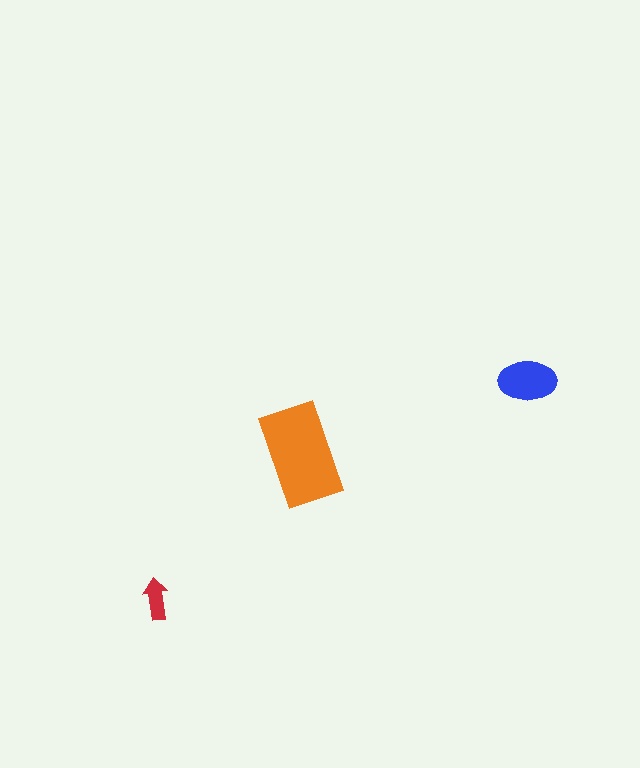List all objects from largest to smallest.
The orange rectangle, the blue ellipse, the red arrow.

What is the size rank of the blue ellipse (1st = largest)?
2nd.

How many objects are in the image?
There are 3 objects in the image.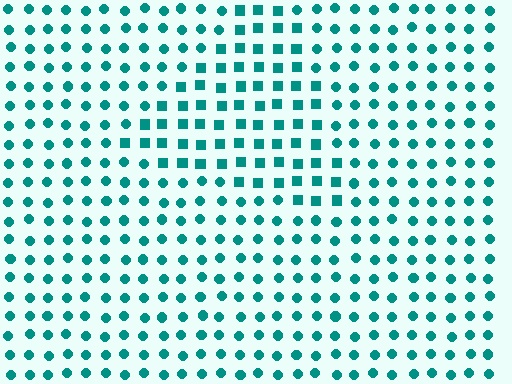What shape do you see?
I see a triangle.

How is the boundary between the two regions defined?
The boundary is defined by a change in element shape: squares inside vs. circles outside. All elements share the same color and spacing.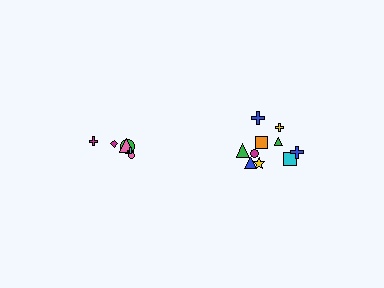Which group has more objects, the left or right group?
The right group.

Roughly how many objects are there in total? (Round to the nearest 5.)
Roughly 15 objects in total.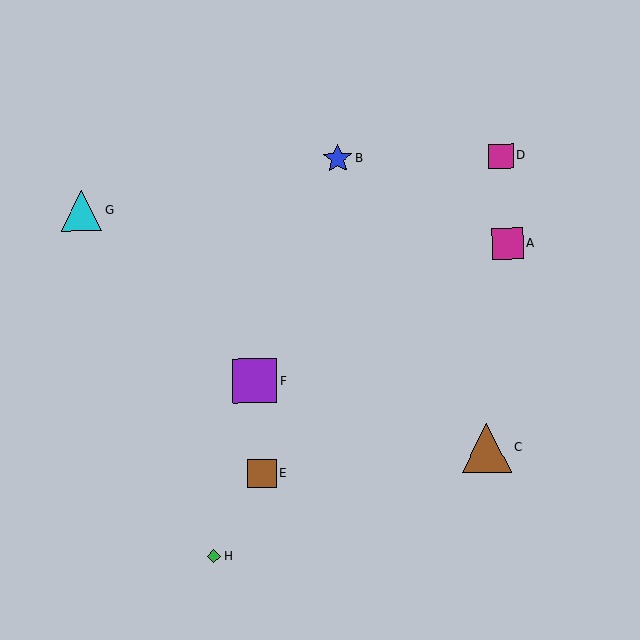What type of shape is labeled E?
Shape E is a brown square.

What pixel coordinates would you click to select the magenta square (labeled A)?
Click at (508, 244) to select the magenta square A.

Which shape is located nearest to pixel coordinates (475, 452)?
The brown triangle (labeled C) at (487, 448) is nearest to that location.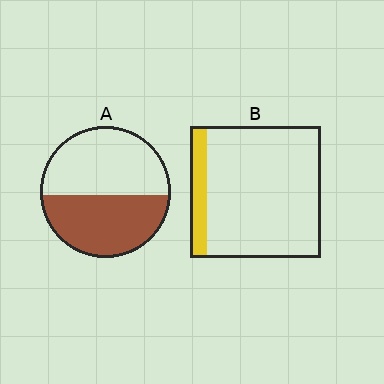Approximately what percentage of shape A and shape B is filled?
A is approximately 45% and B is approximately 15%.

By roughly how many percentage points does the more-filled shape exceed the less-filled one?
By roughly 35 percentage points (A over B).